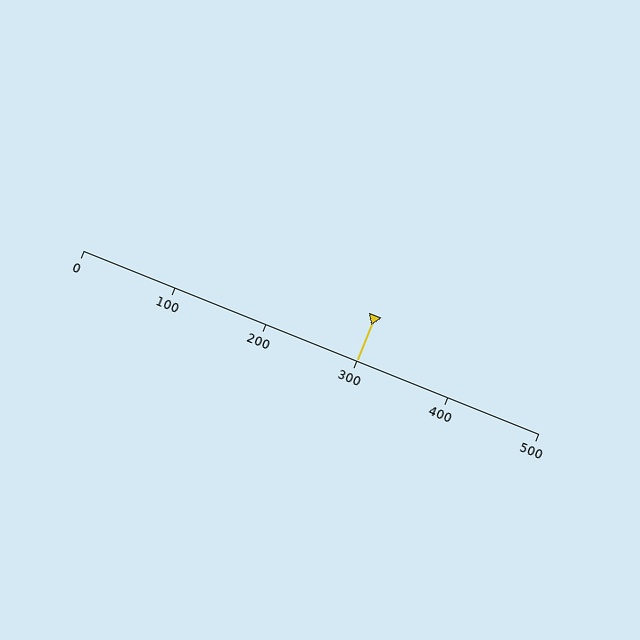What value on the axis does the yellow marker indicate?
The marker indicates approximately 300.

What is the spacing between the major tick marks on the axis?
The major ticks are spaced 100 apart.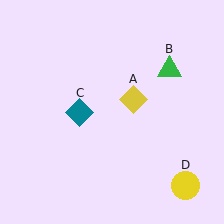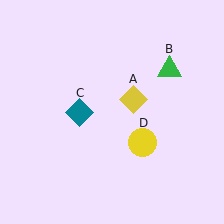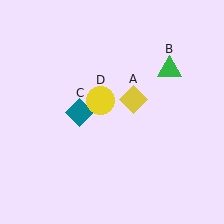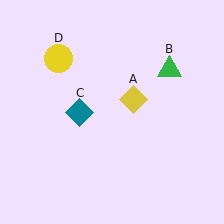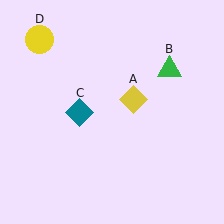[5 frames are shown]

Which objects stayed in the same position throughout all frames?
Yellow diamond (object A) and green triangle (object B) and teal diamond (object C) remained stationary.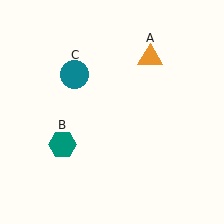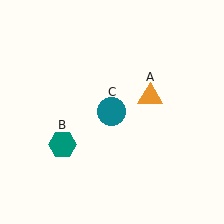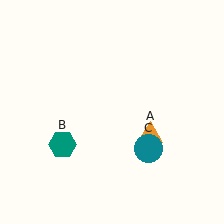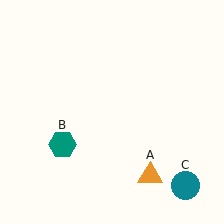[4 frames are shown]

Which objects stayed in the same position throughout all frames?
Teal hexagon (object B) remained stationary.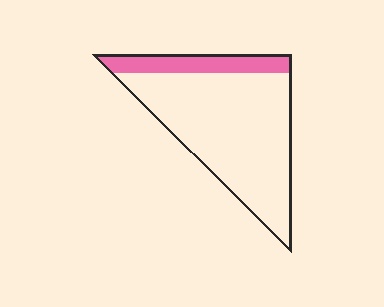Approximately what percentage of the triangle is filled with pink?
Approximately 20%.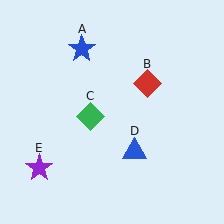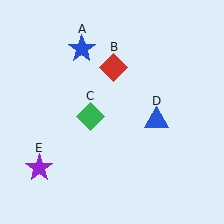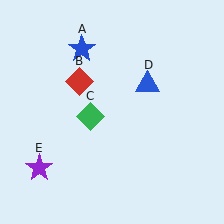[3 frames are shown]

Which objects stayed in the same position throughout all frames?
Blue star (object A) and green diamond (object C) and purple star (object E) remained stationary.